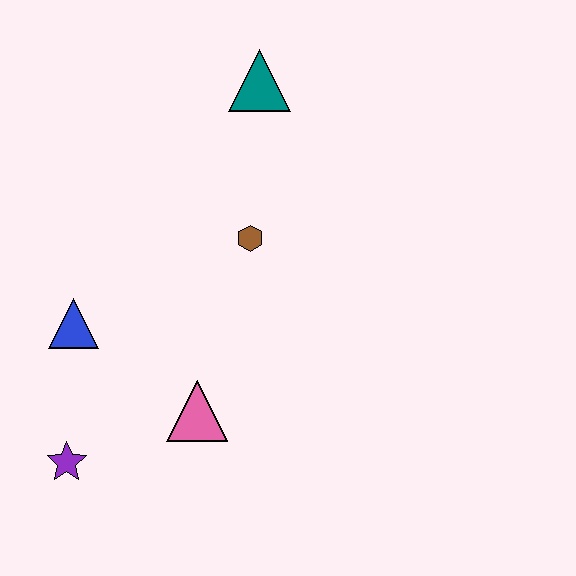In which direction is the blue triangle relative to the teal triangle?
The blue triangle is below the teal triangle.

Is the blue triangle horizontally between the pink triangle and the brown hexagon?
No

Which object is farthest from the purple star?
The teal triangle is farthest from the purple star.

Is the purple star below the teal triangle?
Yes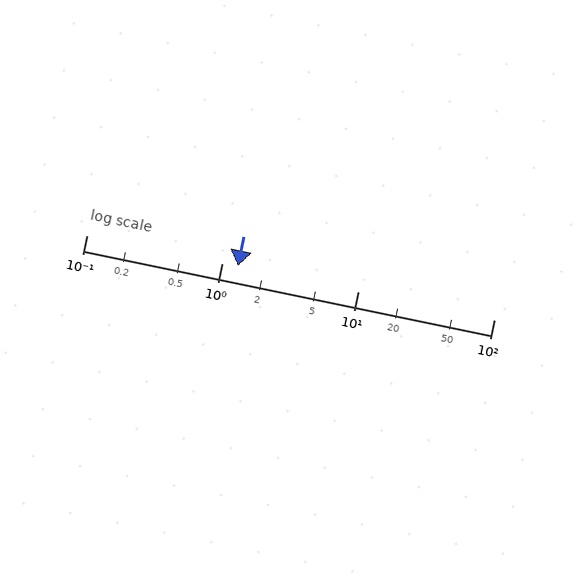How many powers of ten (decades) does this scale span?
The scale spans 3 decades, from 0.1 to 100.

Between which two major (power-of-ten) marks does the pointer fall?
The pointer is between 1 and 10.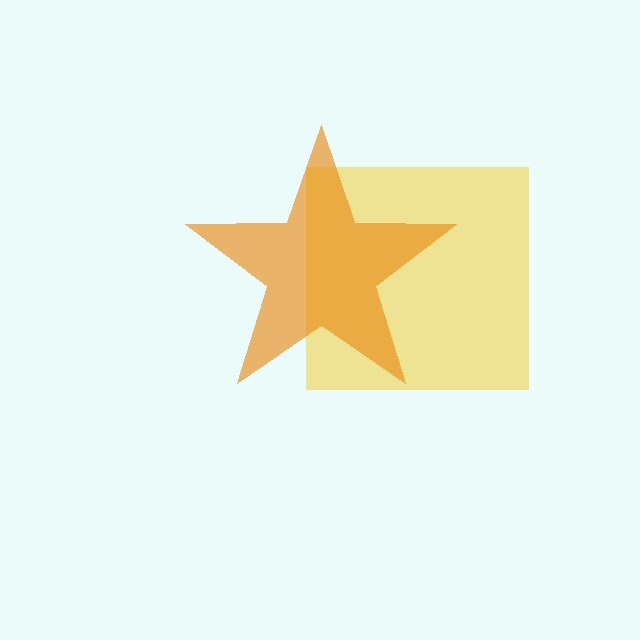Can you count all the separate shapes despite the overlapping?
Yes, there are 2 separate shapes.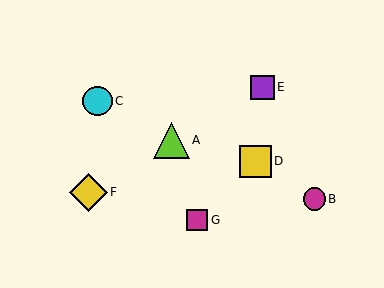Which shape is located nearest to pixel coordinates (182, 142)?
The lime triangle (labeled A) at (171, 140) is nearest to that location.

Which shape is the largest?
The yellow diamond (labeled F) is the largest.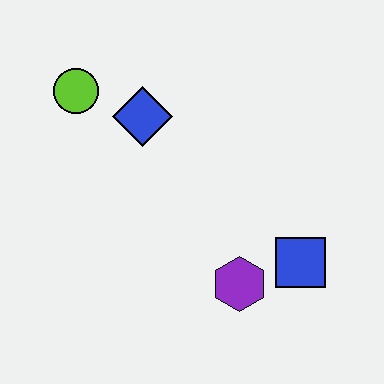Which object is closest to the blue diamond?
The lime circle is closest to the blue diamond.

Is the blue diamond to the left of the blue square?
Yes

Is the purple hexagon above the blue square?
No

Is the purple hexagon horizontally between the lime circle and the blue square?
Yes